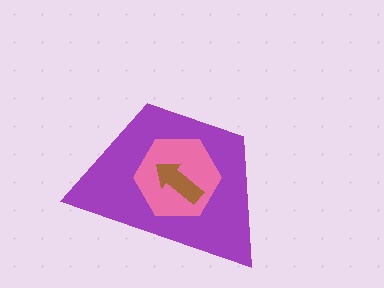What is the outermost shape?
The purple trapezoid.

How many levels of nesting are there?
3.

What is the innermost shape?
The brown arrow.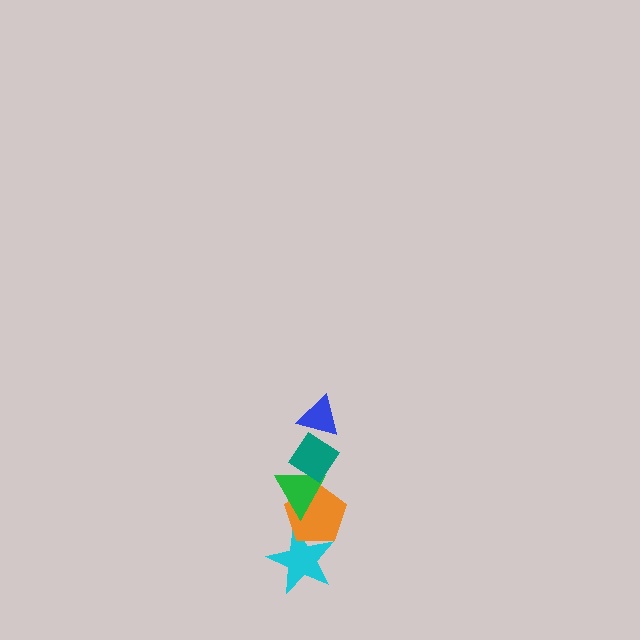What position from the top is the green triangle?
The green triangle is 3rd from the top.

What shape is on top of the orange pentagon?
The green triangle is on top of the orange pentagon.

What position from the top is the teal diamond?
The teal diamond is 2nd from the top.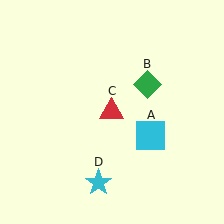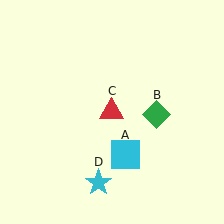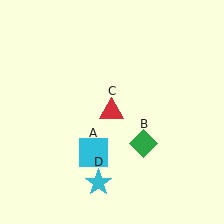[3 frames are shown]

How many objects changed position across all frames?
2 objects changed position: cyan square (object A), green diamond (object B).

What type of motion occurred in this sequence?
The cyan square (object A), green diamond (object B) rotated clockwise around the center of the scene.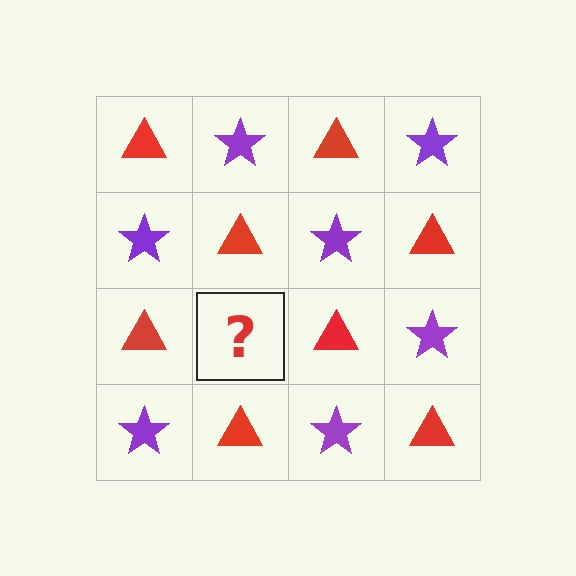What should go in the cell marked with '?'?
The missing cell should contain a purple star.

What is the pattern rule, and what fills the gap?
The rule is that it alternates red triangle and purple star in a checkerboard pattern. The gap should be filled with a purple star.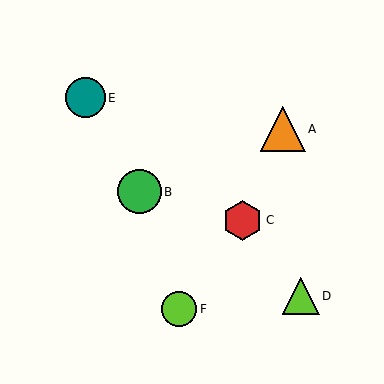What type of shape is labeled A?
Shape A is an orange triangle.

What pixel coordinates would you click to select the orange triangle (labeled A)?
Click at (283, 129) to select the orange triangle A.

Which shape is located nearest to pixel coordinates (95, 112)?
The teal circle (labeled E) at (86, 98) is nearest to that location.